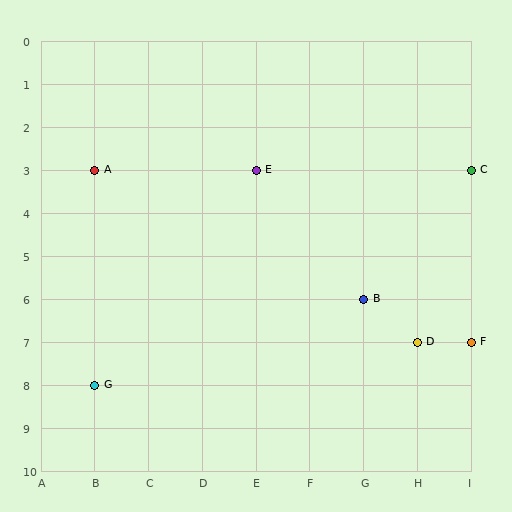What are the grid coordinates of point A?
Point A is at grid coordinates (B, 3).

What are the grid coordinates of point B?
Point B is at grid coordinates (G, 6).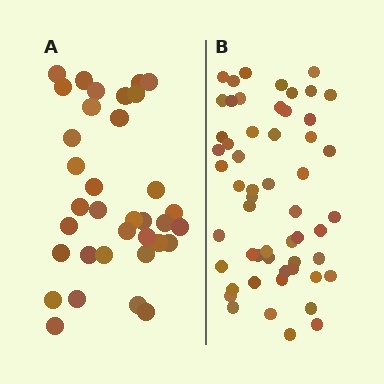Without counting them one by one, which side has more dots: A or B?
Region B (the right region) has more dots.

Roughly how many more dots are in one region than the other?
Region B has approximately 20 more dots than region A.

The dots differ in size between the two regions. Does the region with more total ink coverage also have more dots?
No. Region A has more total ink coverage because its dots are larger, but region B actually contains more individual dots. Total area can be misleading — the number of items is what matters here.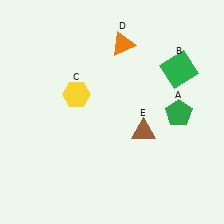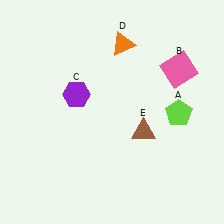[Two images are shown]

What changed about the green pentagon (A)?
In Image 1, A is green. In Image 2, it changed to lime.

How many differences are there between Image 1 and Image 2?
There are 3 differences between the two images.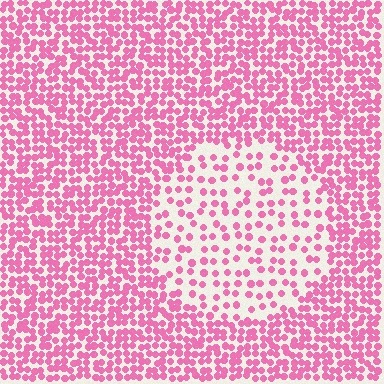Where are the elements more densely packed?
The elements are more densely packed outside the circle boundary.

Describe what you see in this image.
The image contains small pink elements arranged at two different densities. A circle-shaped region is visible where the elements are less densely packed than the surrounding area.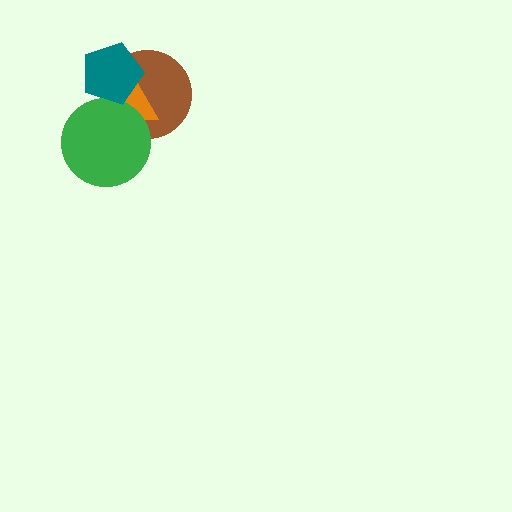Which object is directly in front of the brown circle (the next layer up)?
The orange triangle is directly in front of the brown circle.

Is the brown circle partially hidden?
Yes, it is partially covered by another shape.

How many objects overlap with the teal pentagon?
2 objects overlap with the teal pentagon.